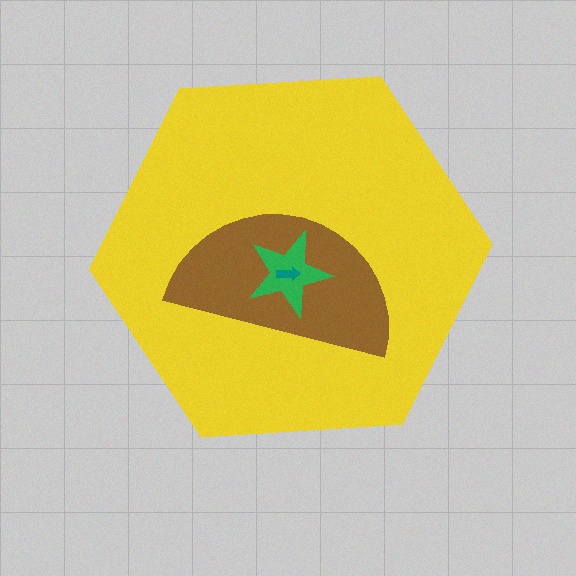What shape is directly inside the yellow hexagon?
The brown semicircle.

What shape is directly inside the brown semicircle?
The green star.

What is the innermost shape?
The teal arrow.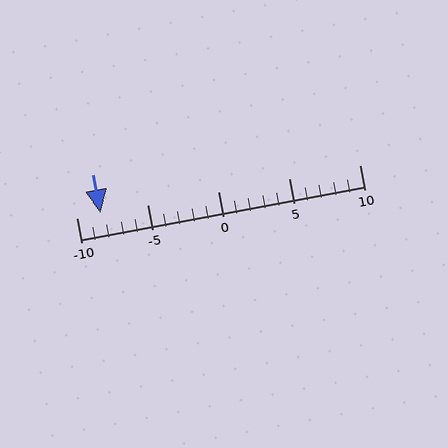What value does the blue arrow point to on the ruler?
The blue arrow points to approximately -8.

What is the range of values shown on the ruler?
The ruler shows values from -10 to 10.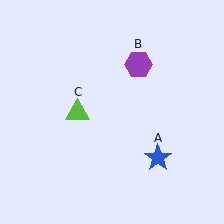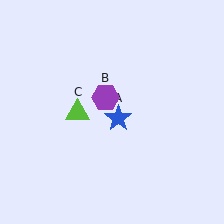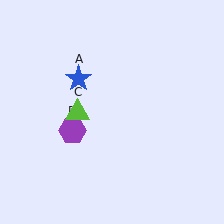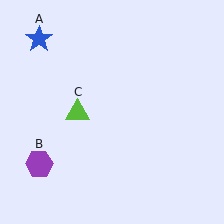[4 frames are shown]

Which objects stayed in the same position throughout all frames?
Lime triangle (object C) remained stationary.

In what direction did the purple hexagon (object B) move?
The purple hexagon (object B) moved down and to the left.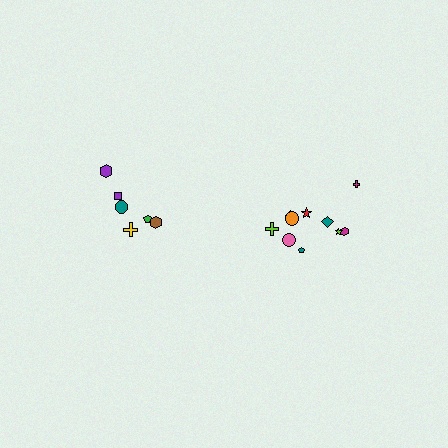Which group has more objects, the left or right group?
The right group.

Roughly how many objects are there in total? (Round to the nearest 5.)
Roughly 15 objects in total.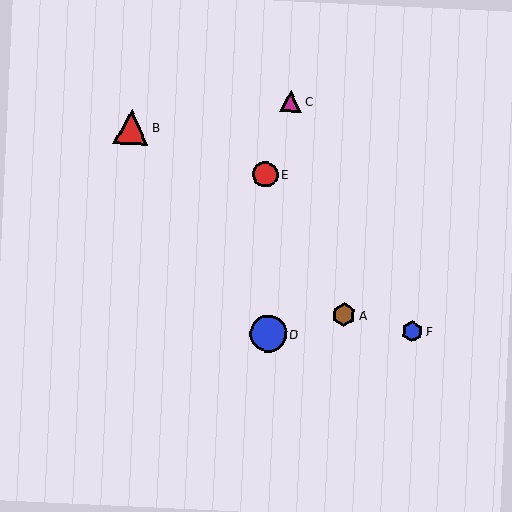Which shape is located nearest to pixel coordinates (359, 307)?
The brown hexagon (labeled A) at (344, 315) is nearest to that location.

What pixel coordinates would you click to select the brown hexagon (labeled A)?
Click at (344, 315) to select the brown hexagon A.